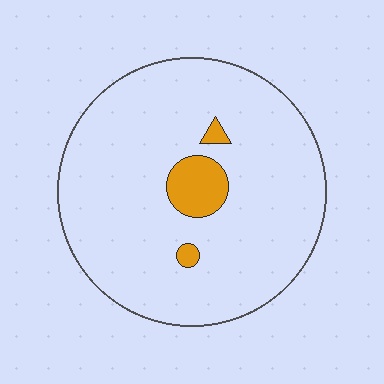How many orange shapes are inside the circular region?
3.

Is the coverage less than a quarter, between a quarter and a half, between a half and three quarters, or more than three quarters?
Less than a quarter.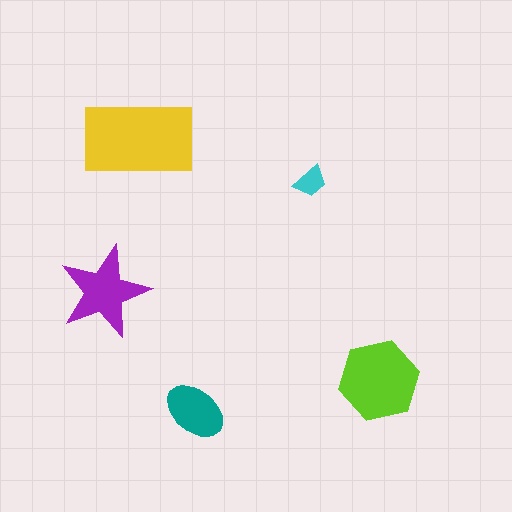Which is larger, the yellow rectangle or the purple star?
The yellow rectangle.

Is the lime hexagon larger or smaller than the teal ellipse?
Larger.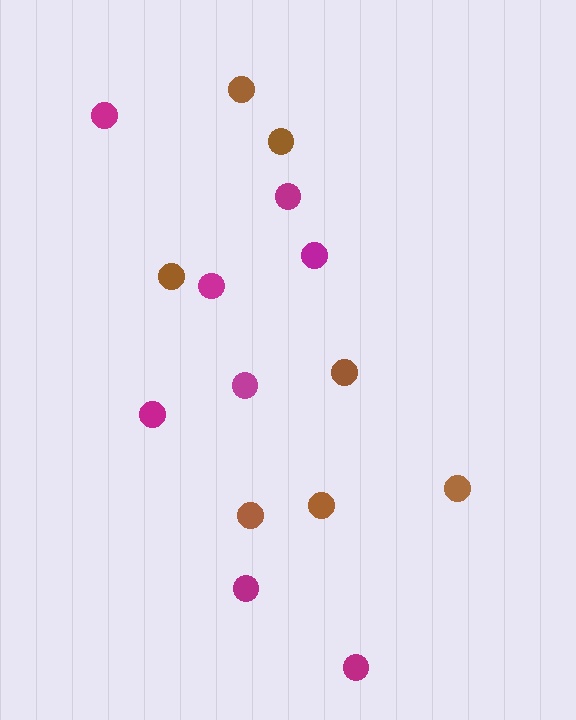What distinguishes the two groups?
There are 2 groups: one group of magenta circles (8) and one group of brown circles (7).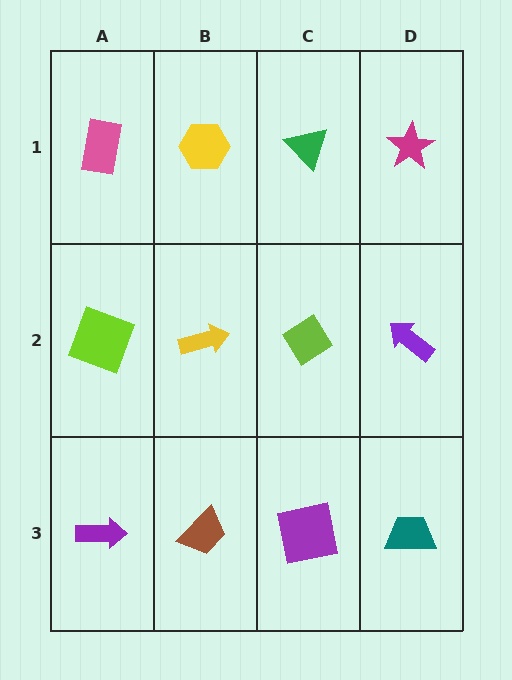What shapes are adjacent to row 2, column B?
A yellow hexagon (row 1, column B), a brown trapezoid (row 3, column B), a lime square (row 2, column A), a lime diamond (row 2, column C).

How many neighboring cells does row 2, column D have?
3.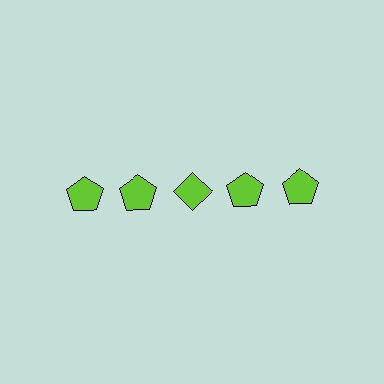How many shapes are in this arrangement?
There are 5 shapes arranged in a grid pattern.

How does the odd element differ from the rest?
It has a different shape: diamond instead of pentagon.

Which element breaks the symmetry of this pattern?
The lime diamond in the top row, center column breaks the symmetry. All other shapes are lime pentagons.